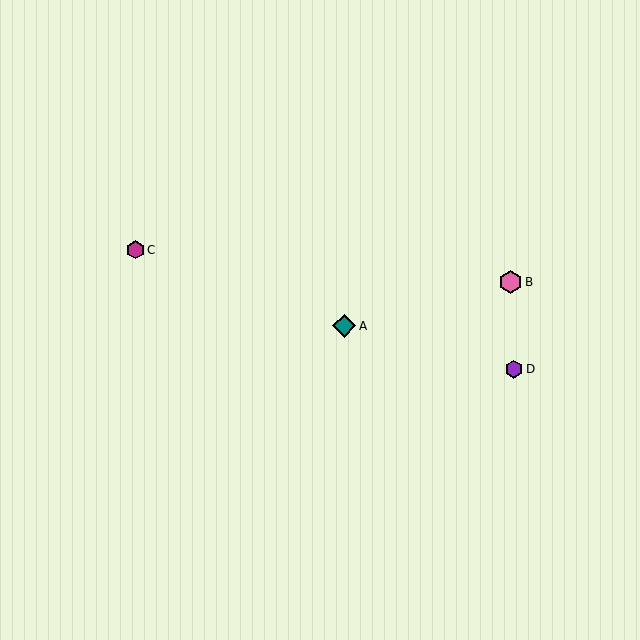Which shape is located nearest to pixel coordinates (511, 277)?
The pink hexagon (labeled B) at (511, 282) is nearest to that location.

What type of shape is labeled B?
Shape B is a pink hexagon.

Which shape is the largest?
The teal diamond (labeled A) is the largest.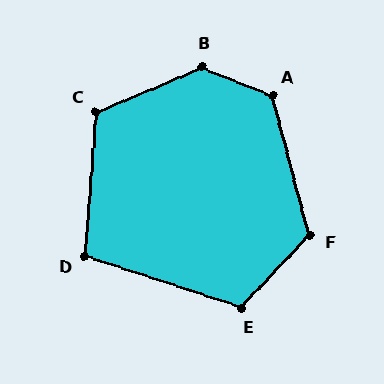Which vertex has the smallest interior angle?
D, at approximately 104 degrees.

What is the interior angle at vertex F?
Approximately 121 degrees (obtuse).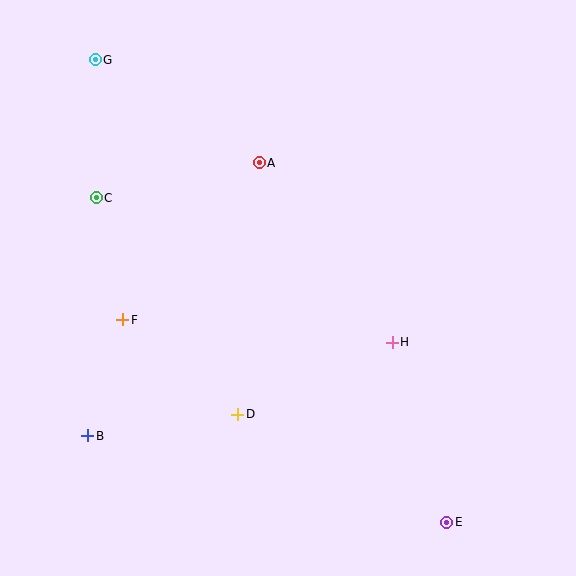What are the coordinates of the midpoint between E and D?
The midpoint between E and D is at (342, 468).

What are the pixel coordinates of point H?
Point H is at (392, 342).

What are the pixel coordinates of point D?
Point D is at (238, 414).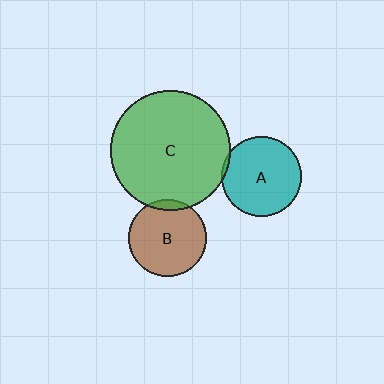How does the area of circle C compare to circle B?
Approximately 2.4 times.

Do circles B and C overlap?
Yes.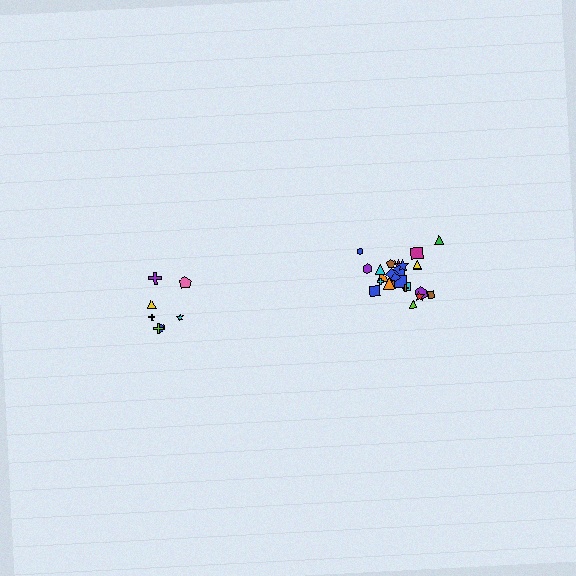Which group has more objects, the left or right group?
The right group.